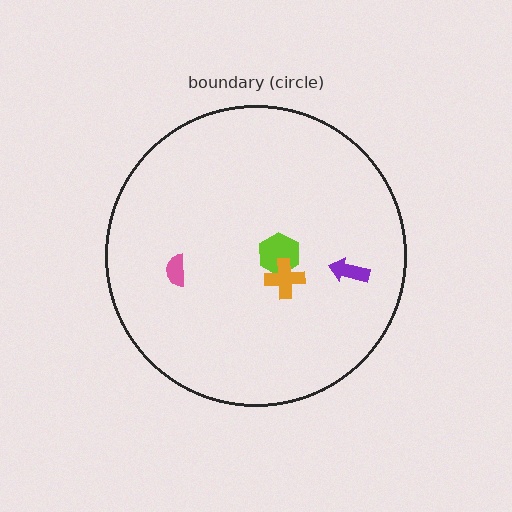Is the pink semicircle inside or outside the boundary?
Inside.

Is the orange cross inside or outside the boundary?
Inside.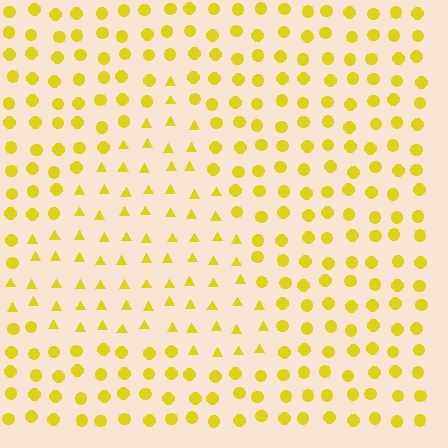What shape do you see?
I see a triangle.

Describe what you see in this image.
The image is filled with small yellow elements arranged in a uniform grid. A triangle-shaped region contains triangles, while the surrounding area contains circles. The boundary is defined purely by the change in element shape.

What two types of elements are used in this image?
The image uses triangles inside the triangle region and circles outside it.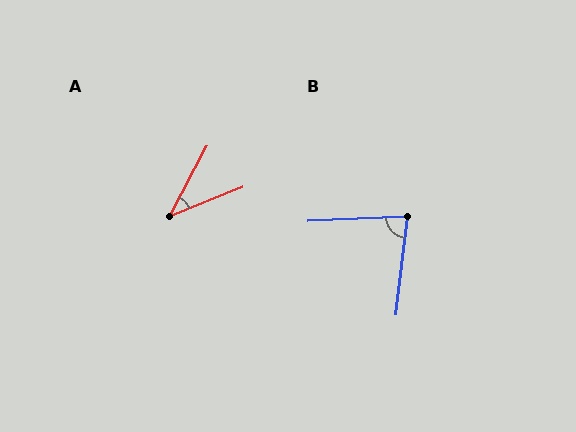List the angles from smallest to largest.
A (40°), B (81°).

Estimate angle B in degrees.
Approximately 81 degrees.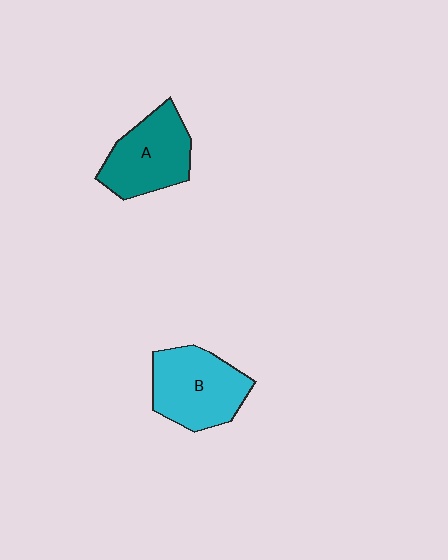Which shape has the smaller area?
Shape A (teal).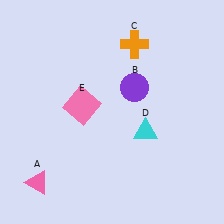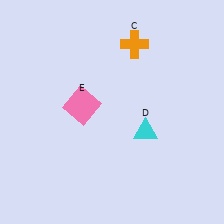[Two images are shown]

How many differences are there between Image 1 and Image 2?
There are 2 differences between the two images.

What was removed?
The pink triangle (A), the purple circle (B) were removed in Image 2.